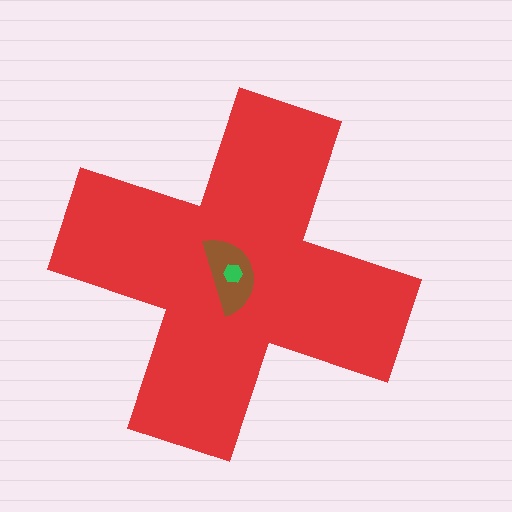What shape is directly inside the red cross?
The brown semicircle.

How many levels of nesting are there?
3.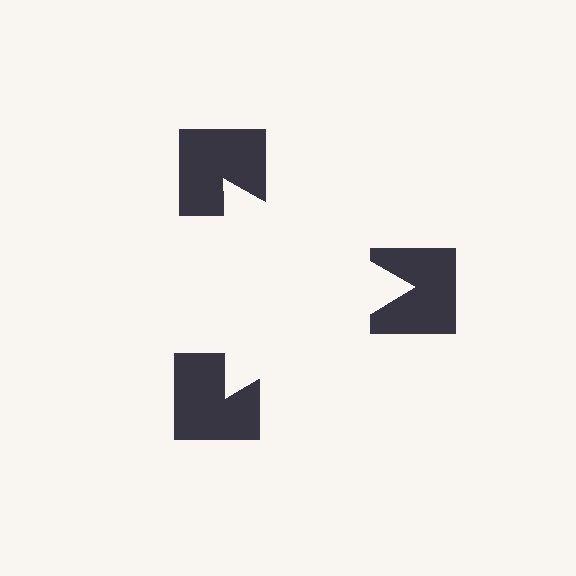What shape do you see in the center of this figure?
An illusory triangle — its edges are inferred from the aligned wedge cuts in the notched squares, not physically drawn.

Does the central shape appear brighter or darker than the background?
It typically appears slightly brighter than the background, even though no actual brightness change is drawn.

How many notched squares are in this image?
There are 3 — one at each vertex of the illusory triangle.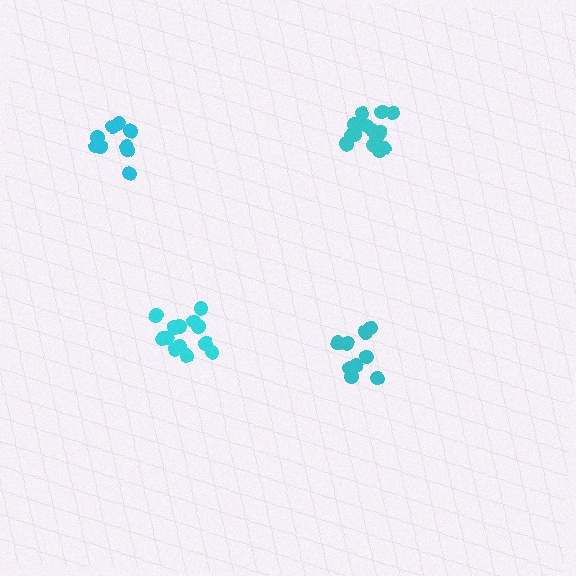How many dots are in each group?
Group 1: 9 dots, Group 2: 9 dots, Group 3: 13 dots, Group 4: 15 dots (46 total).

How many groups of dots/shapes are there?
There are 4 groups.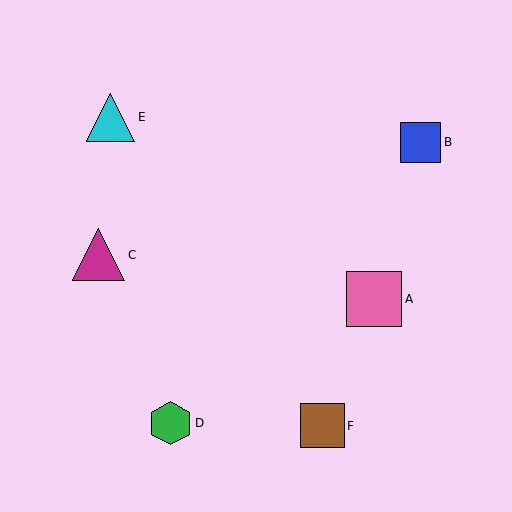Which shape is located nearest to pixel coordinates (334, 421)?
The brown square (labeled F) at (322, 426) is nearest to that location.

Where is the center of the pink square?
The center of the pink square is at (374, 299).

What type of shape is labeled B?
Shape B is a blue square.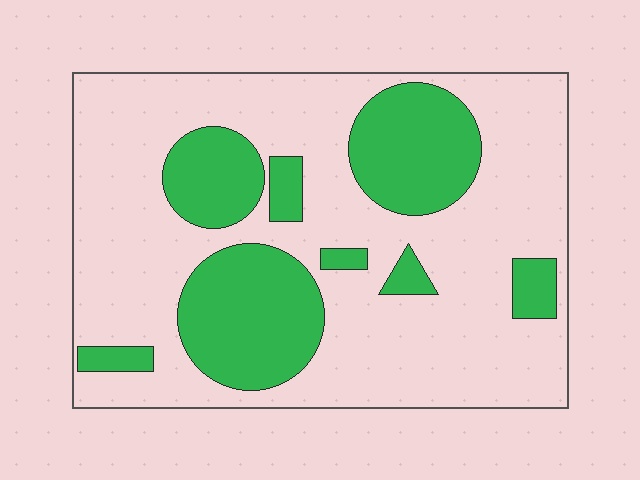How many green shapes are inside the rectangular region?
8.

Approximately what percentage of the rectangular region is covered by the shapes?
Approximately 30%.